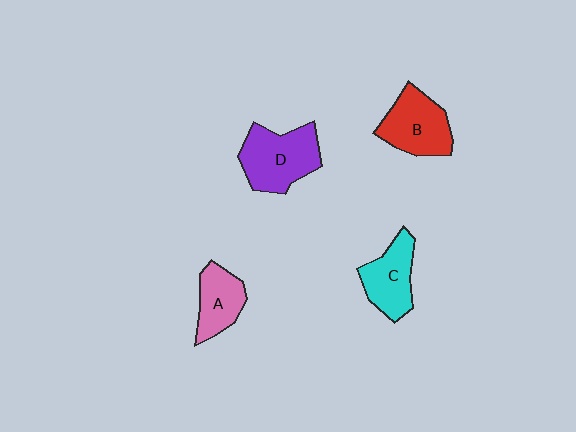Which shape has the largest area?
Shape D (purple).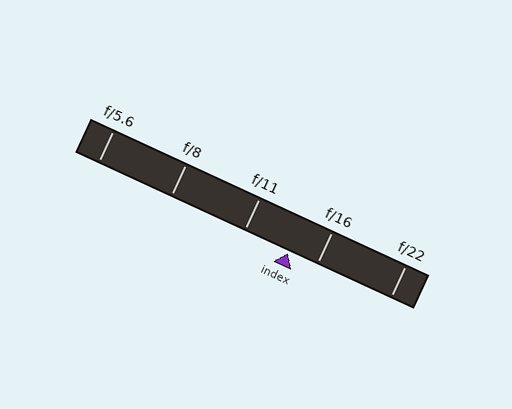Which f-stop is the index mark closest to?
The index mark is closest to f/16.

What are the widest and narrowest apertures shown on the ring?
The widest aperture shown is f/5.6 and the narrowest is f/22.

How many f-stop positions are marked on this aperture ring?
There are 5 f-stop positions marked.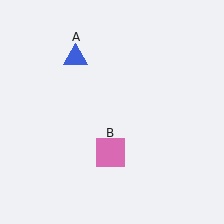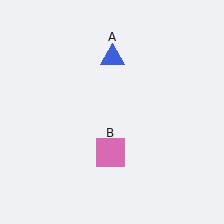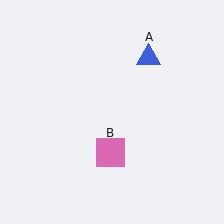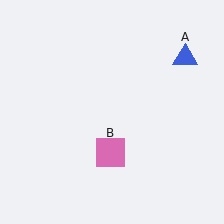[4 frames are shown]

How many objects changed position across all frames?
1 object changed position: blue triangle (object A).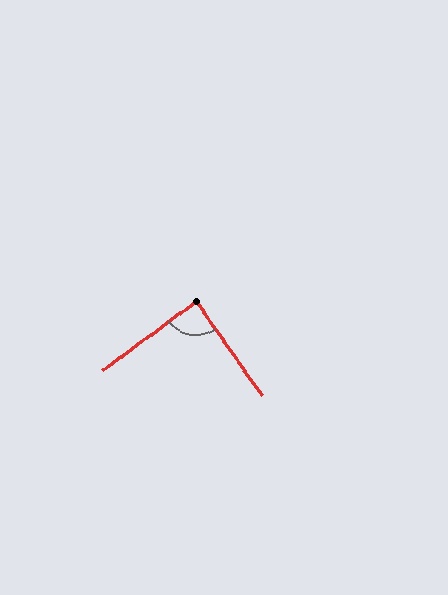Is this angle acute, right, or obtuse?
It is approximately a right angle.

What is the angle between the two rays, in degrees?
Approximately 88 degrees.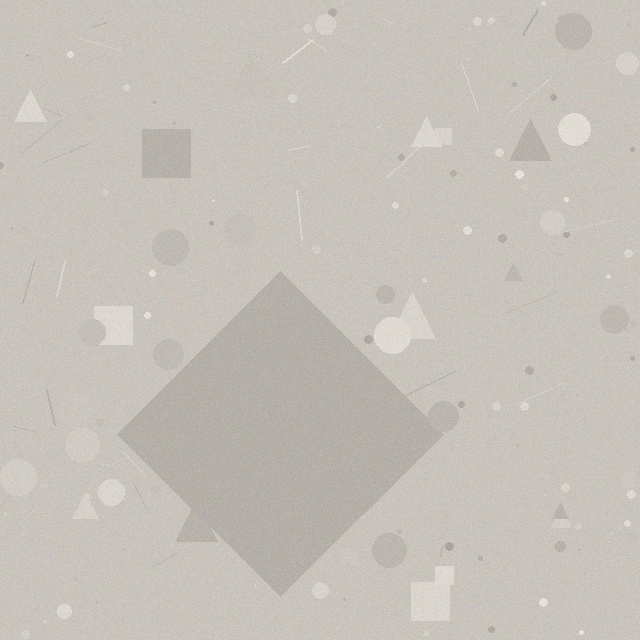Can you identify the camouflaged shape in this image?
The camouflaged shape is a diamond.